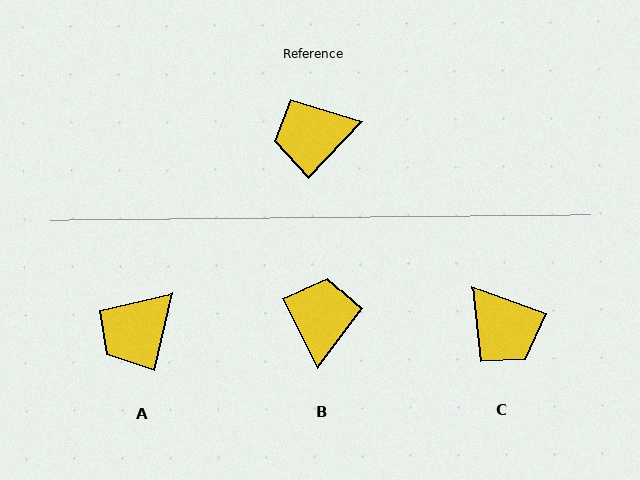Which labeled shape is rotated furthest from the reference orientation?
C, about 113 degrees away.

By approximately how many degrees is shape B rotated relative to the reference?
Approximately 110 degrees clockwise.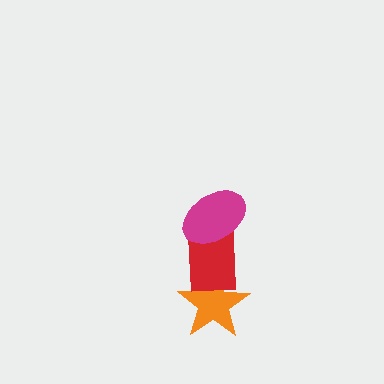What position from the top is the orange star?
The orange star is 3rd from the top.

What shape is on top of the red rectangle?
The magenta ellipse is on top of the red rectangle.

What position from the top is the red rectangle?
The red rectangle is 2nd from the top.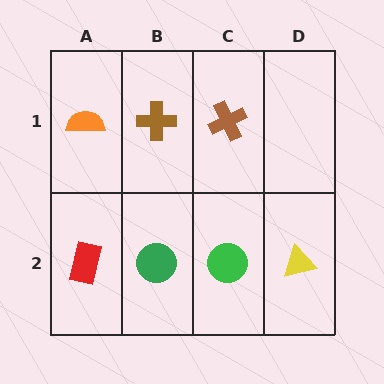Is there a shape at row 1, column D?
No, that cell is empty.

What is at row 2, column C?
A green circle.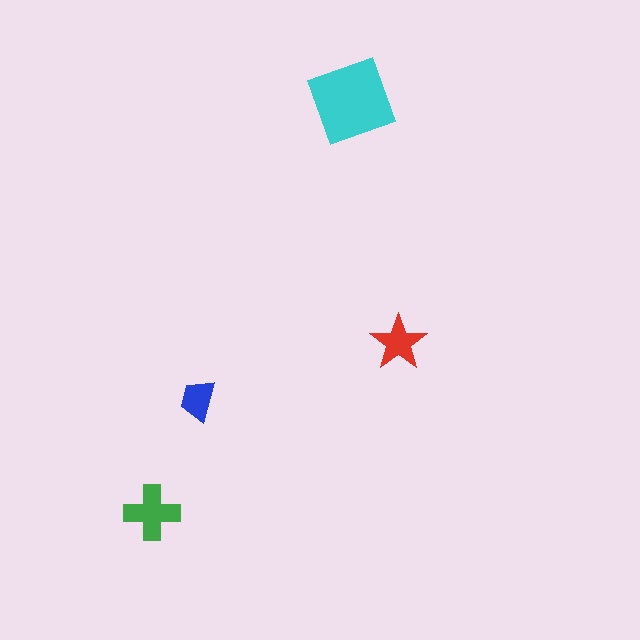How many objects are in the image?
There are 4 objects in the image.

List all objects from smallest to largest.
The blue trapezoid, the red star, the green cross, the cyan square.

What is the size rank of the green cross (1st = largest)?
2nd.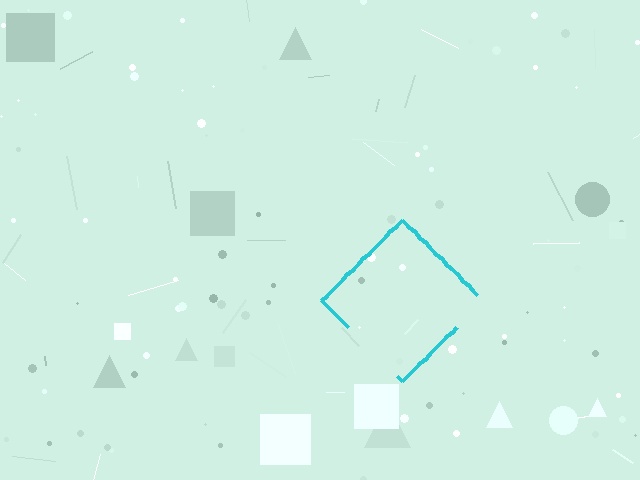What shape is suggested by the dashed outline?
The dashed outline suggests a diamond.